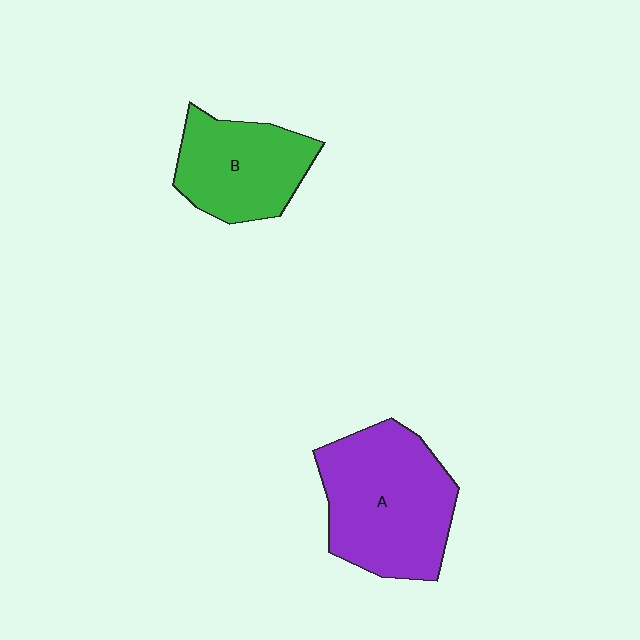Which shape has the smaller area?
Shape B (green).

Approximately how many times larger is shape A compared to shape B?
Approximately 1.4 times.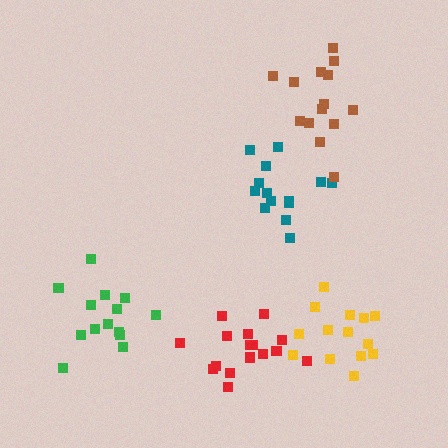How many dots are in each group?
Group 1: 14 dots, Group 2: 14 dots, Group 3: 14 dots, Group 4: 16 dots, Group 5: 14 dots (72 total).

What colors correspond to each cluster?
The clusters are colored: teal, green, yellow, red, brown.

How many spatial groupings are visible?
There are 5 spatial groupings.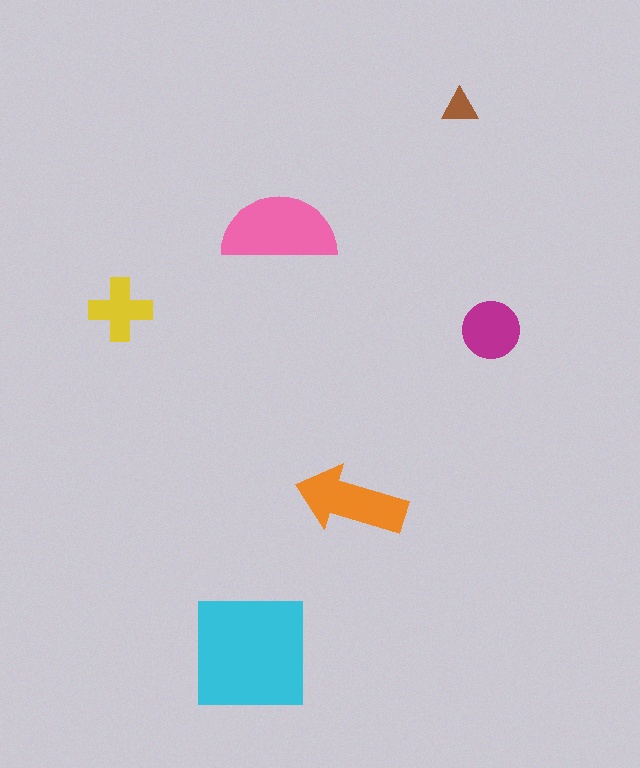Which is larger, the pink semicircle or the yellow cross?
The pink semicircle.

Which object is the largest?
The cyan square.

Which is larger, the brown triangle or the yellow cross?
The yellow cross.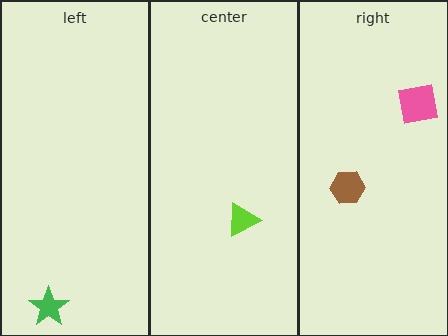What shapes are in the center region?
The lime triangle.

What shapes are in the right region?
The brown hexagon, the pink square.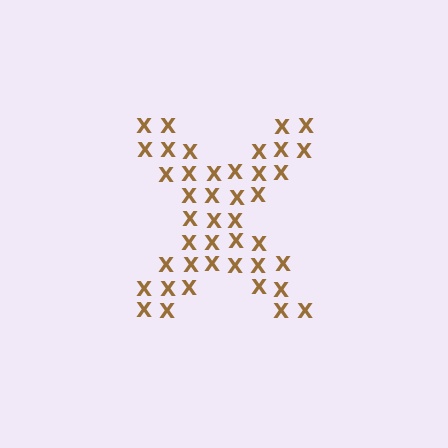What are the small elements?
The small elements are letter X's.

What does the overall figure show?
The overall figure shows the letter X.